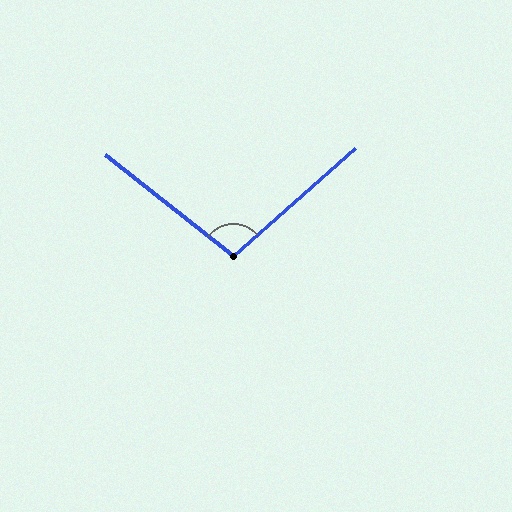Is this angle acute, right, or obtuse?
It is obtuse.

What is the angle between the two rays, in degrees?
Approximately 100 degrees.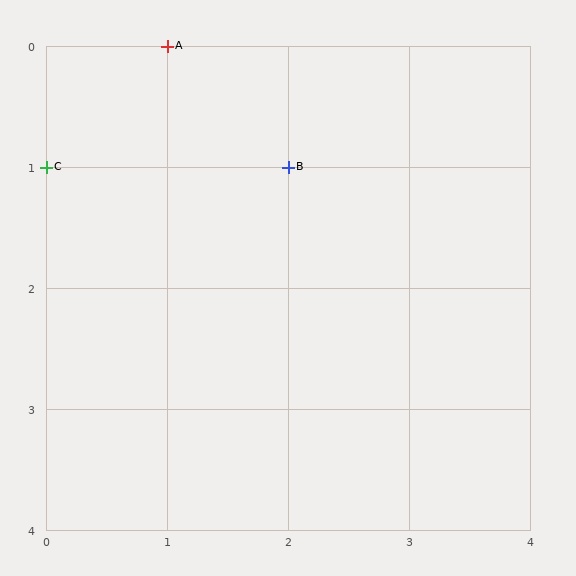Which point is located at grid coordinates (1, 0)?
Point A is at (1, 0).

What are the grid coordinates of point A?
Point A is at grid coordinates (1, 0).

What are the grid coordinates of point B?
Point B is at grid coordinates (2, 1).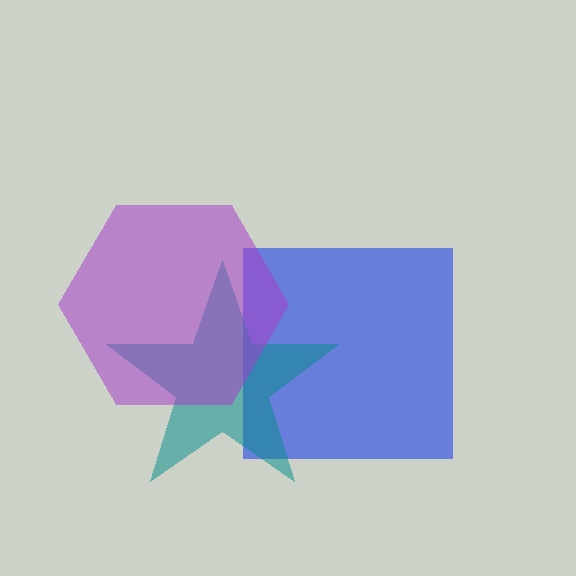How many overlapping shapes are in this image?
There are 3 overlapping shapes in the image.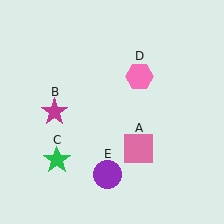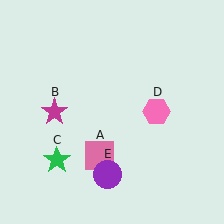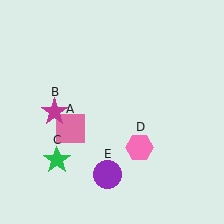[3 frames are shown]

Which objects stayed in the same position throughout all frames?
Magenta star (object B) and green star (object C) and purple circle (object E) remained stationary.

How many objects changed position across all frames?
2 objects changed position: pink square (object A), pink hexagon (object D).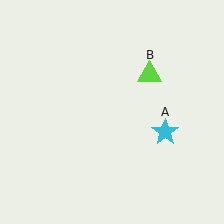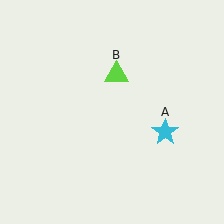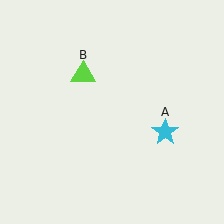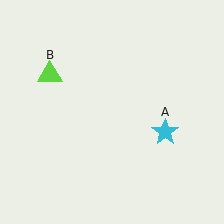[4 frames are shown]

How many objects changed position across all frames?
1 object changed position: lime triangle (object B).